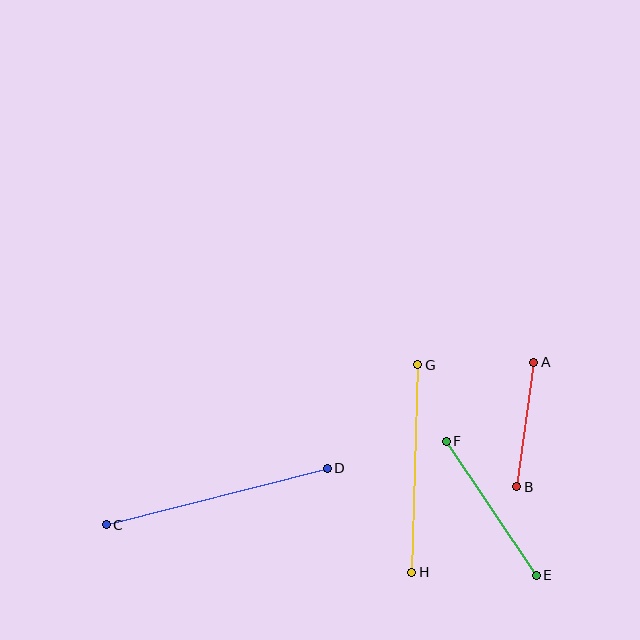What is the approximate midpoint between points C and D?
The midpoint is at approximately (217, 496) pixels.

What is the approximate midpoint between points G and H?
The midpoint is at approximately (415, 469) pixels.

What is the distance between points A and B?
The distance is approximately 126 pixels.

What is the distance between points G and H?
The distance is approximately 208 pixels.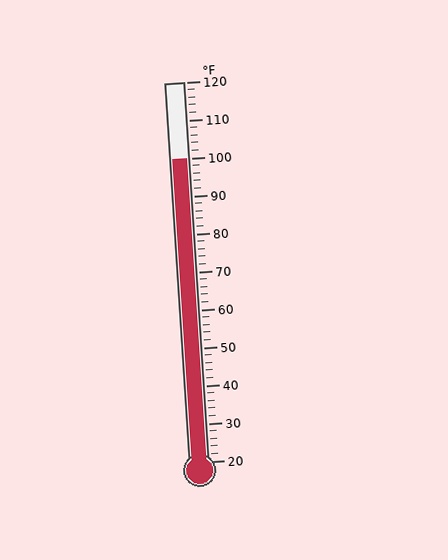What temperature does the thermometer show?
The thermometer shows approximately 100°F.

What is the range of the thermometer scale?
The thermometer scale ranges from 20°F to 120°F.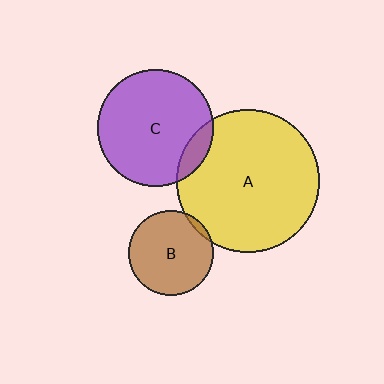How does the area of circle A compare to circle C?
Approximately 1.5 times.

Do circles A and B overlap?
Yes.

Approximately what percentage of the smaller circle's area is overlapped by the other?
Approximately 5%.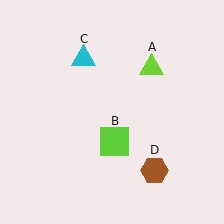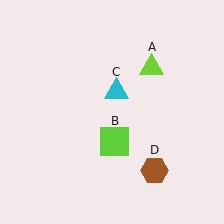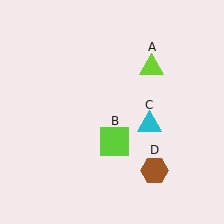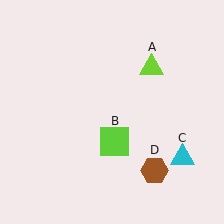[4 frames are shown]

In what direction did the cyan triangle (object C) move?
The cyan triangle (object C) moved down and to the right.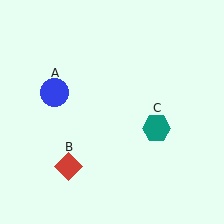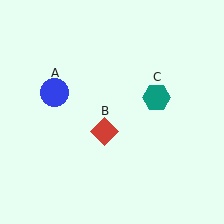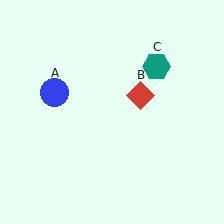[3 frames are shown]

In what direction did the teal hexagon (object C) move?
The teal hexagon (object C) moved up.